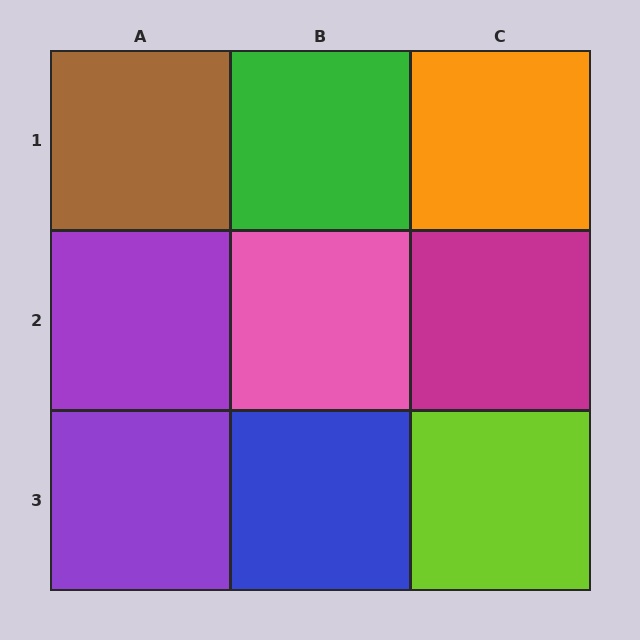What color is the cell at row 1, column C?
Orange.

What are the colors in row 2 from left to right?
Purple, pink, magenta.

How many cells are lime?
1 cell is lime.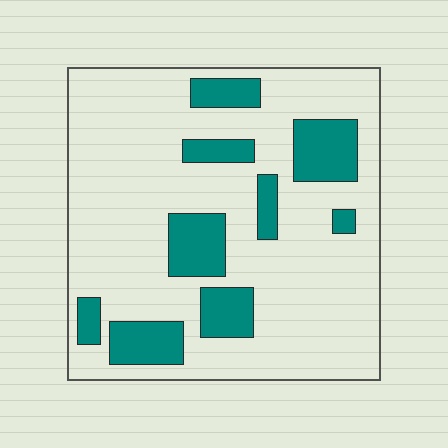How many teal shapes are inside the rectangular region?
9.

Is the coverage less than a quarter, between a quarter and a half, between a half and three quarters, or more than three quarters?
Less than a quarter.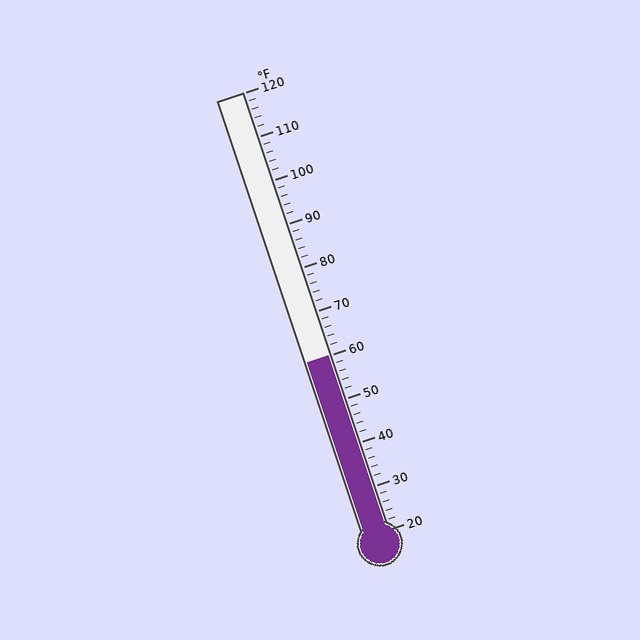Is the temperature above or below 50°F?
The temperature is above 50°F.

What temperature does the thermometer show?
The thermometer shows approximately 60°F.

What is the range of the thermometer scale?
The thermometer scale ranges from 20°F to 120°F.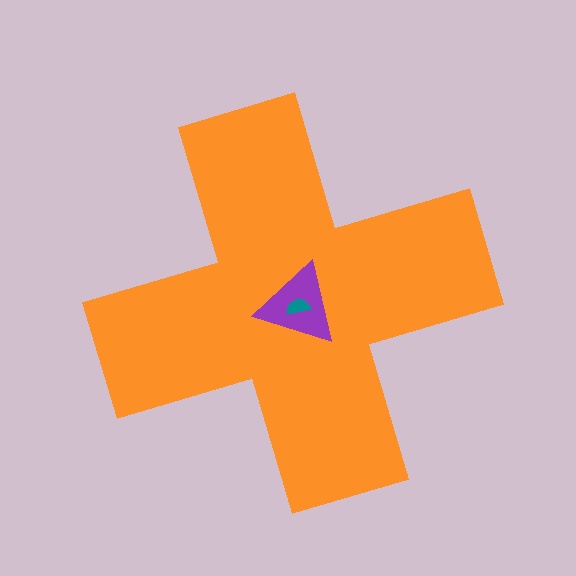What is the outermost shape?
The orange cross.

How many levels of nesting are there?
3.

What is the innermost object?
The teal semicircle.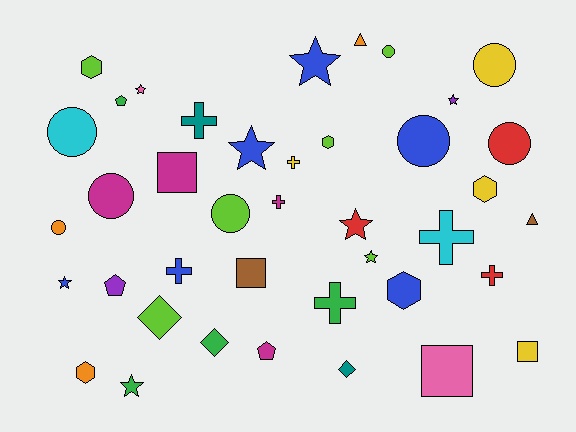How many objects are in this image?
There are 40 objects.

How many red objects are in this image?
There are 3 red objects.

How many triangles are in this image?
There are 2 triangles.